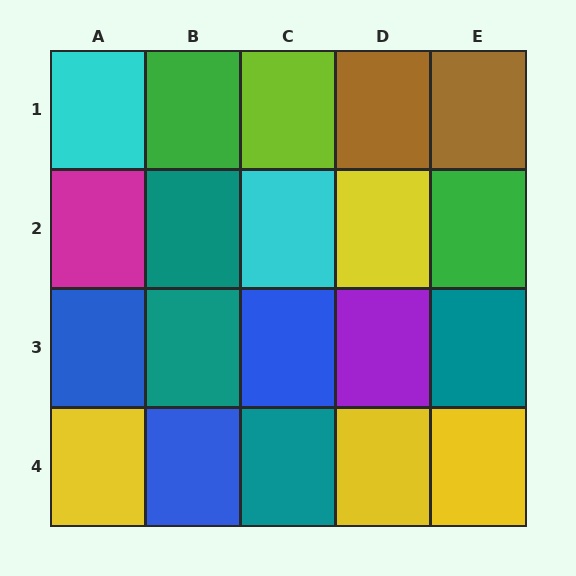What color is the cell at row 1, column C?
Lime.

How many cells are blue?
3 cells are blue.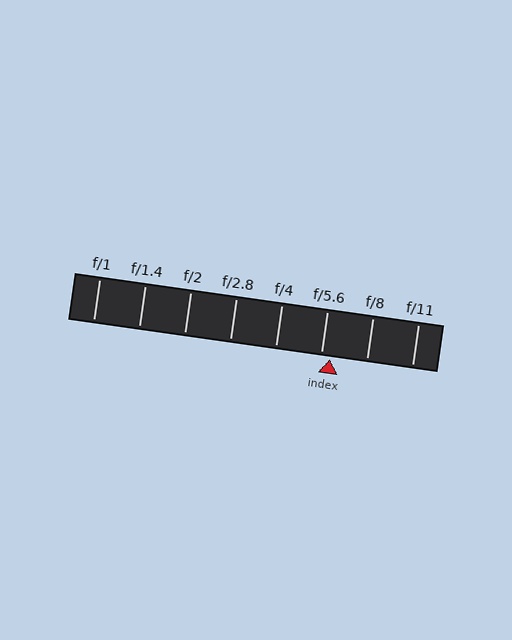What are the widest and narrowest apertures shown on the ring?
The widest aperture shown is f/1 and the narrowest is f/11.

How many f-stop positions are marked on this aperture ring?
There are 8 f-stop positions marked.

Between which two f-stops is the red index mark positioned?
The index mark is between f/5.6 and f/8.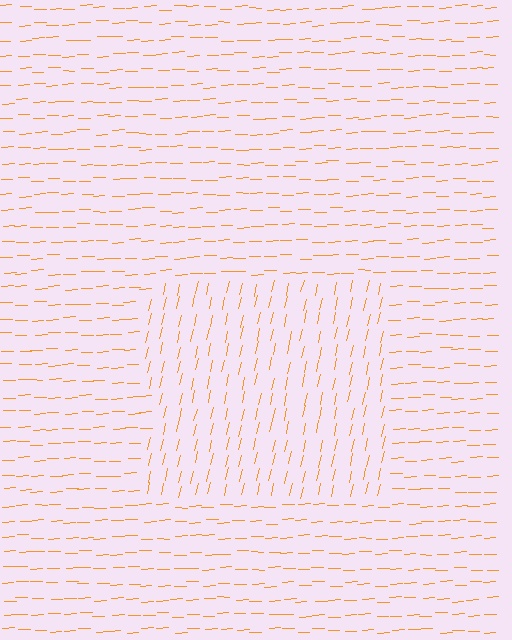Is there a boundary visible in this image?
Yes, there is a texture boundary formed by a change in line orientation.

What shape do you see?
I see a rectangle.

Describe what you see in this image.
The image is filled with small orange line segments. A rectangle region in the image has lines oriented differently from the surrounding lines, creating a visible texture boundary.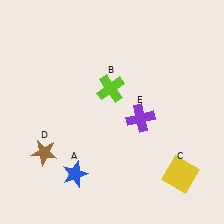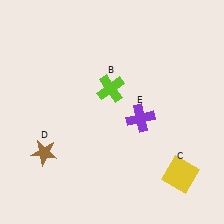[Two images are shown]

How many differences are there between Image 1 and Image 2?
There is 1 difference between the two images.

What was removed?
The blue star (A) was removed in Image 2.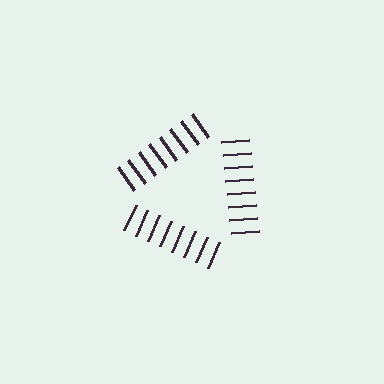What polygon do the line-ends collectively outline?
An illusory triangle — the line segments terminate on its edges but no continuous stroke is drawn.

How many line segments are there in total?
24 — 8 along each of the 3 edges.